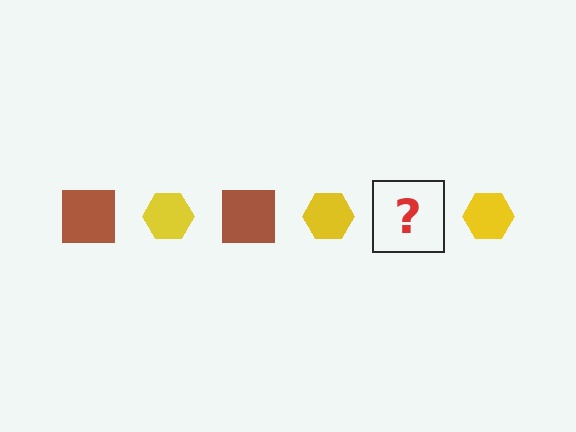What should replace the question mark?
The question mark should be replaced with a brown square.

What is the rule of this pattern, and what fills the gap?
The rule is that the pattern alternates between brown square and yellow hexagon. The gap should be filled with a brown square.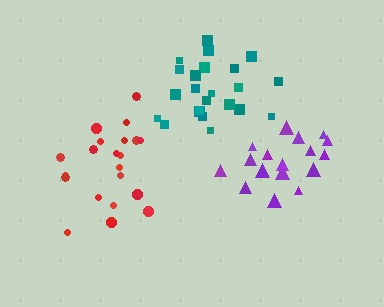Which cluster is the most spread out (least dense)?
Purple.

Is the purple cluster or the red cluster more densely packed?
Red.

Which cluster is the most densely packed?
Teal.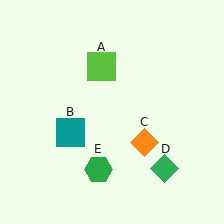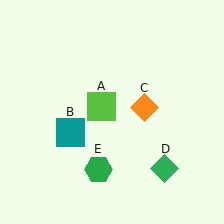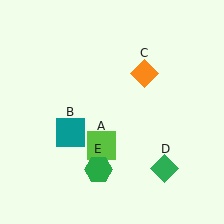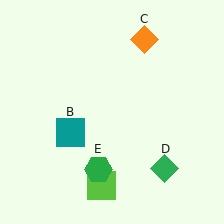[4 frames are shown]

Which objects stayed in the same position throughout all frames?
Teal square (object B) and green diamond (object D) and green hexagon (object E) remained stationary.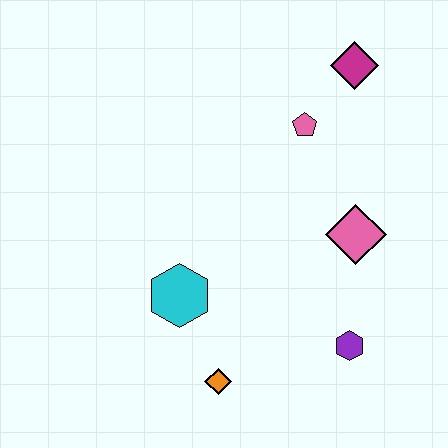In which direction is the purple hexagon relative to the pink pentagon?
The purple hexagon is below the pink pentagon.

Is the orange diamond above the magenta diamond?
No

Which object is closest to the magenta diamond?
The pink pentagon is closest to the magenta diamond.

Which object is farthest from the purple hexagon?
The magenta diamond is farthest from the purple hexagon.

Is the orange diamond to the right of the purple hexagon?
No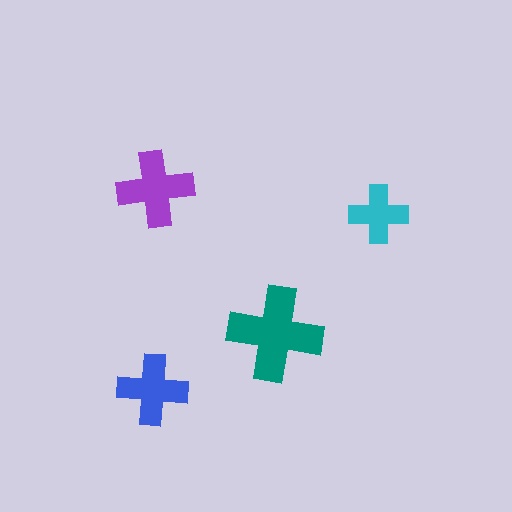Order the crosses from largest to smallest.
the teal one, the purple one, the blue one, the cyan one.